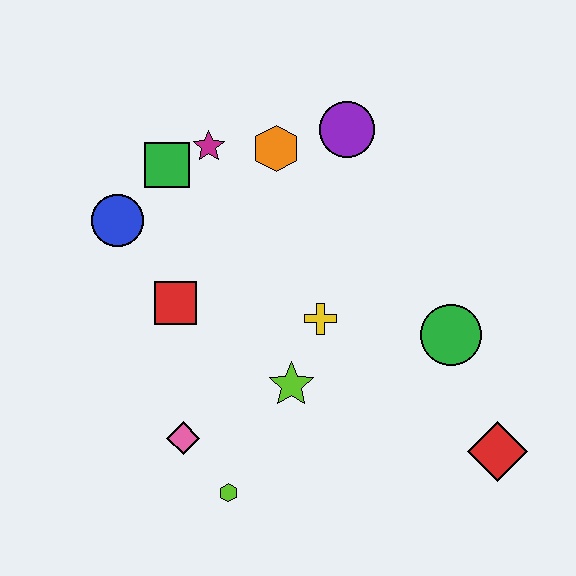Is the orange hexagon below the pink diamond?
No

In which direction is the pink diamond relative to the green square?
The pink diamond is below the green square.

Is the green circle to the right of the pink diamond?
Yes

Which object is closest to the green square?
The magenta star is closest to the green square.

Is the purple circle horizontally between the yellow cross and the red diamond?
Yes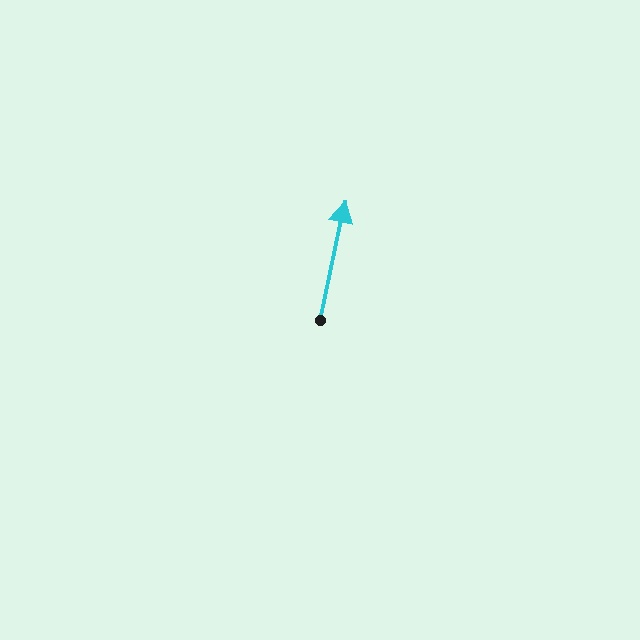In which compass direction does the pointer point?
North.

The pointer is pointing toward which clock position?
Roughly 12 o'clock.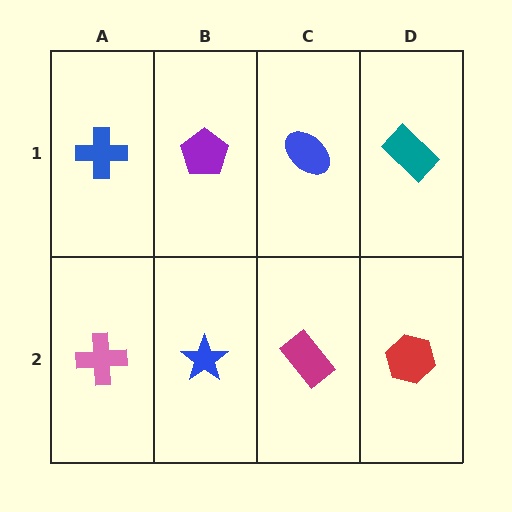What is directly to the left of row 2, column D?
A magenta rectangle.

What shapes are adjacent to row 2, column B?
A purple pentagon (row 1, column B), a pink cross (row 2, column A), a magenta rectangle (row 2, column C).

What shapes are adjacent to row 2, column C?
A blue ellipse (row 1, column C), a blue star (row 2, column B), a red hexagon (row 2, column D).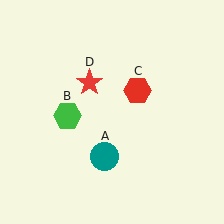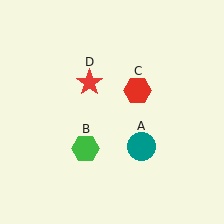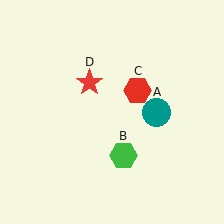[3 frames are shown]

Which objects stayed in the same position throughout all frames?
Red hexagon (object C) and red star (object D) remained stationary.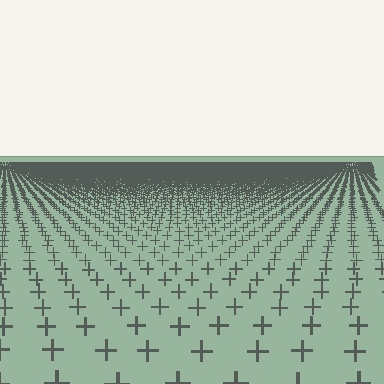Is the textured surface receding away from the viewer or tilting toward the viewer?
The surface is receding away from the viewer. Texture elements get smaller and denser toward the top.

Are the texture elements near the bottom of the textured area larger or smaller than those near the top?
Larger. Near the bottom, elements are closer to the viewer and appear at a bigger on-screen size.